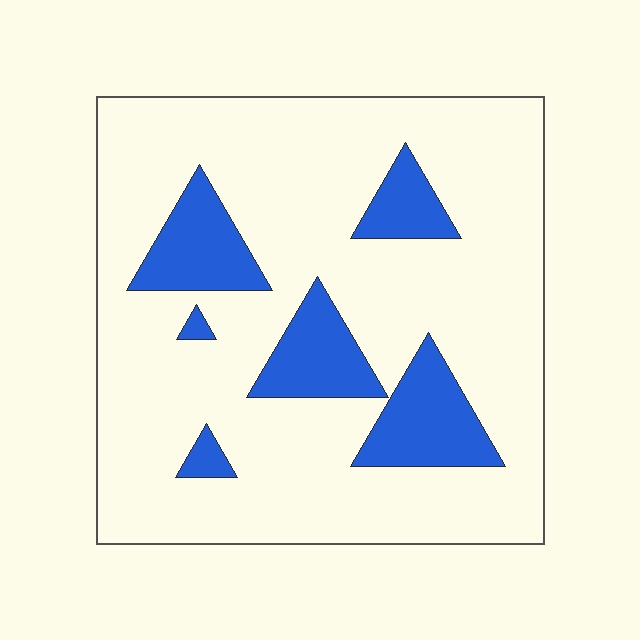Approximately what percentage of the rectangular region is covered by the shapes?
Approximately 20%.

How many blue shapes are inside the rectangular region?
6.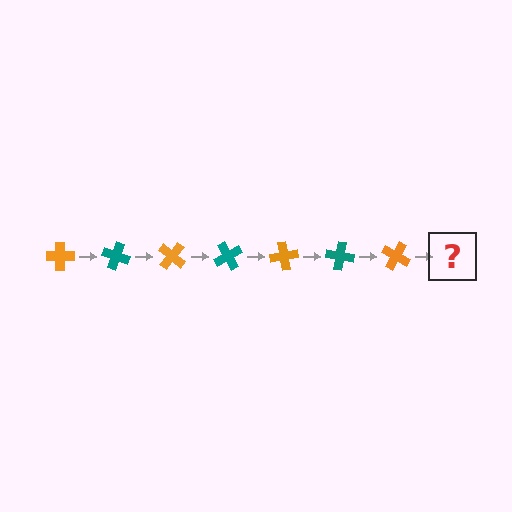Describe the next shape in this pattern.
It should be a teal cross, rotated 140 degrees from the start.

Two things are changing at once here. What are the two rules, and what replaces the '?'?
The two rules are that it rotates 20 degrees each step and the color cycles through orange and teal. The '?' should be a teal cross, rotated 140 degrees from the start.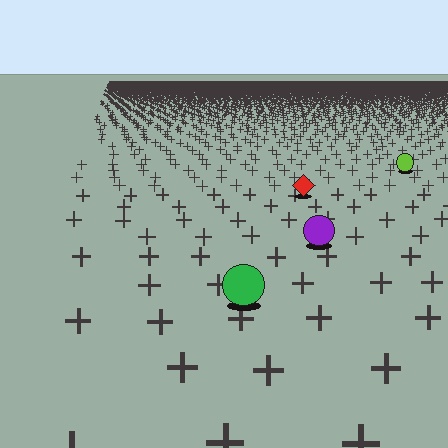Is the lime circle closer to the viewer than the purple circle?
No. The purple circle is closer — you can tell from the texture gradient: the ground texture is coarser near it.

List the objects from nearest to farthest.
From nearest to farthest: the green circle, the purple circle, the red diamond, the lime circle.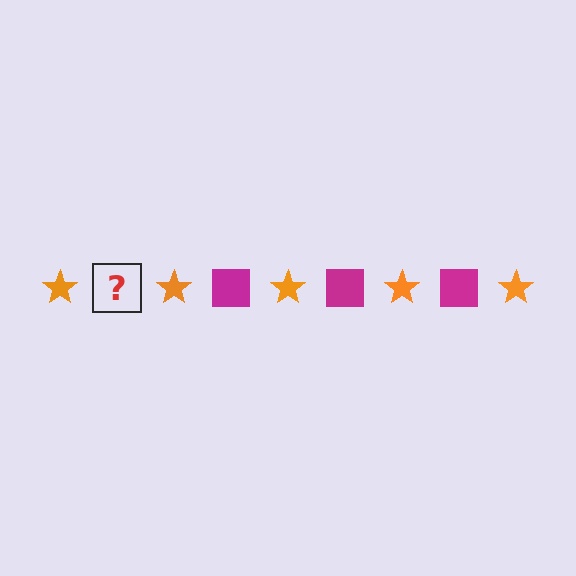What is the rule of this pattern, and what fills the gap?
The rule is that the pattern alternates between orange star and magenta square. The gap should be filled with a magenta square.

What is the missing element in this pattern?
The missing element is a magenta square.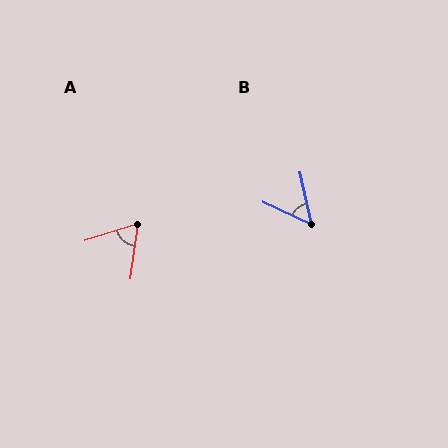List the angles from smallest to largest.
B (52°), A (65°).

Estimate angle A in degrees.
Approximately 65 degrees.